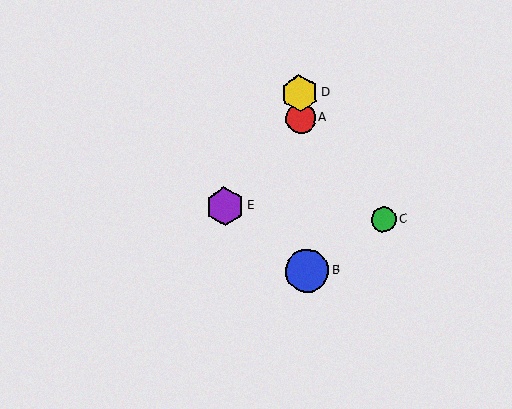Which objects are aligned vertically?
Objects A, B, D are aligned vertically.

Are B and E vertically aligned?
No, B is at x≈307 and E is at x≈225.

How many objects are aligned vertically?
3 objects (A, B, D) are aligned vertically.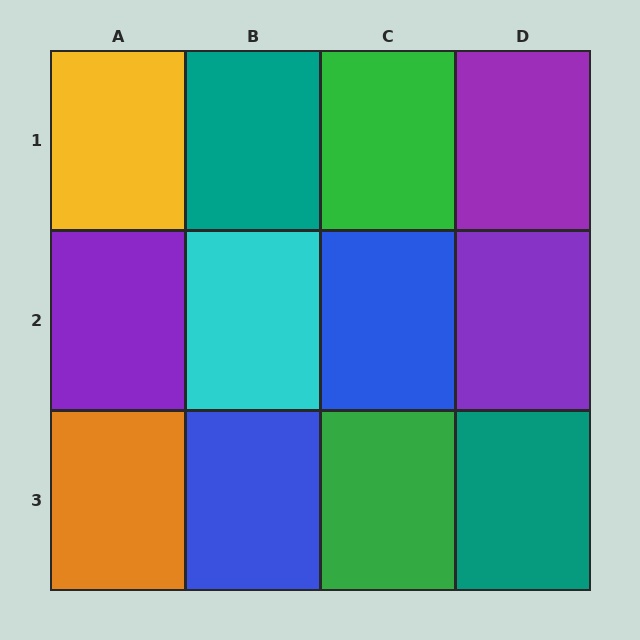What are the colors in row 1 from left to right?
Yellow, teal, green, purple.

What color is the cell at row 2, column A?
Purple.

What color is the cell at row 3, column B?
Blue.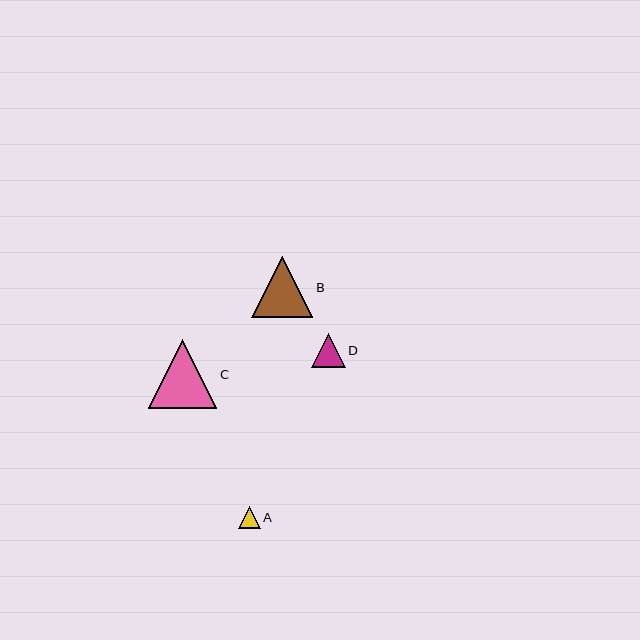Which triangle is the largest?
Triangle C is the largest with a size of approximately 68 pixels.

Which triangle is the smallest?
Triangle A is the smallest with a size of approximately 22 pixels.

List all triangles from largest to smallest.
From largest to smallest: C, B, D, A.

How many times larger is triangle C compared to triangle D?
Triangle C is approximately 2.0 times the size of triangle D.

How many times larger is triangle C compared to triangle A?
Triangle C is approximately 3.1 times the size of triangle A.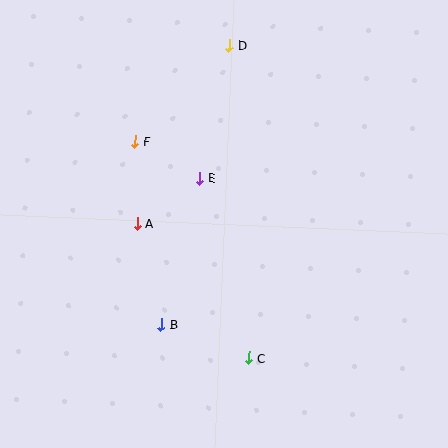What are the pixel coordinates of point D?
Point D is at (229, 45).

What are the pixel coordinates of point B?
Point B is at (161, 325).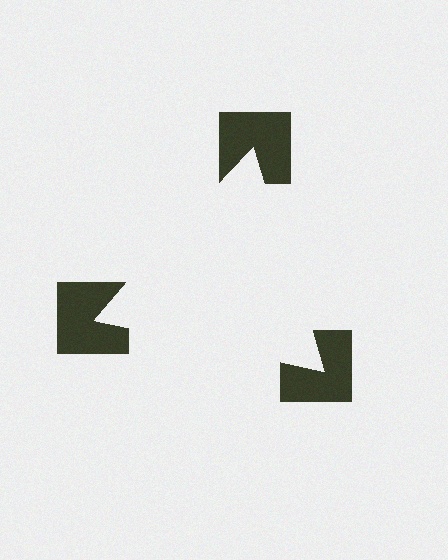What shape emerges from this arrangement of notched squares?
An illusory triangle — its edges are inferred from the aligned wedge cuts in the notched squares, not physically drawn.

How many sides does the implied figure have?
3 sides.